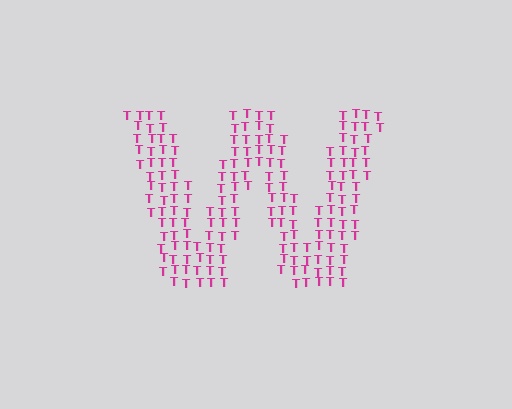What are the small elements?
The small elements are letter T's.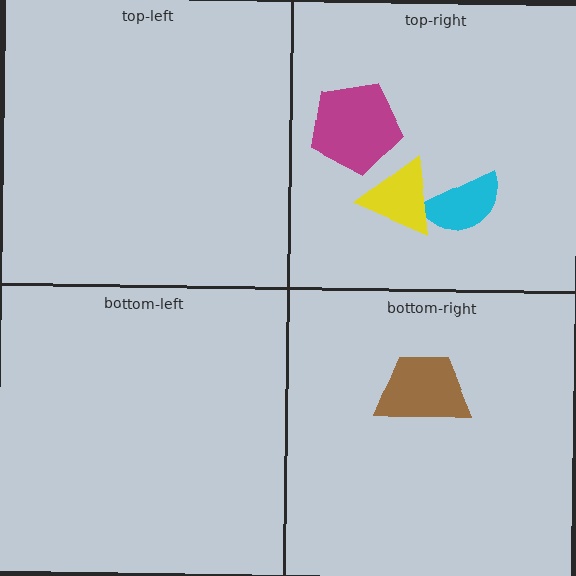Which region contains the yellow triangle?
The top-right region.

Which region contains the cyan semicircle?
The top-right region.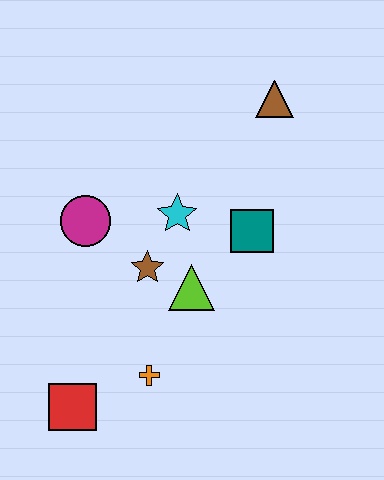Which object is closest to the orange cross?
The red square is closest to the orange cross.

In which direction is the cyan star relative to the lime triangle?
The cyan star is above the lime triangle.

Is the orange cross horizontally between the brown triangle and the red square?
Yes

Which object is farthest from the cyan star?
The red square is farthest from the cyan star.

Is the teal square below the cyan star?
Yes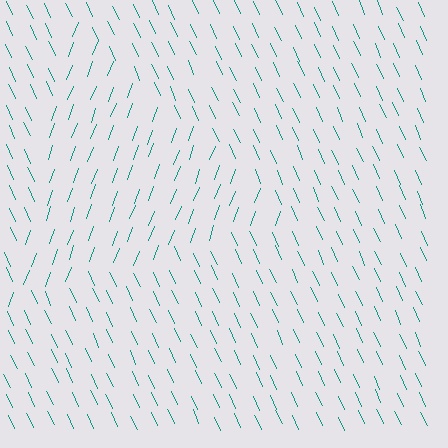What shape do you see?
I see a triangle.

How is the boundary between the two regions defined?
The boundary is defined purely by a change in line orientation (approximately 45 degrees difference). All lines are the same color and thickness.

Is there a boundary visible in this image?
Yes, there is a texture boundary formed by a change in line orientation.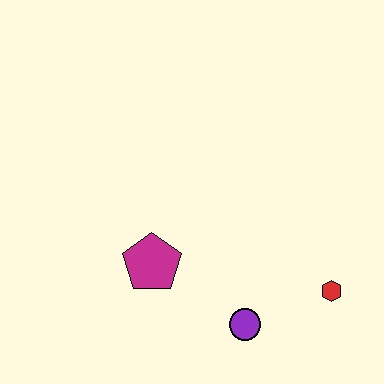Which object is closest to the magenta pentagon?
The purple circle is closest to the magenta pentagon.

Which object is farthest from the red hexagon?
The magenta pentagon is farthest from the red hexagon.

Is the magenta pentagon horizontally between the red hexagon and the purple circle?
No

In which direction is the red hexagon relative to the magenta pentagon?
The red hexagon is to the right of the magenta pentagon.